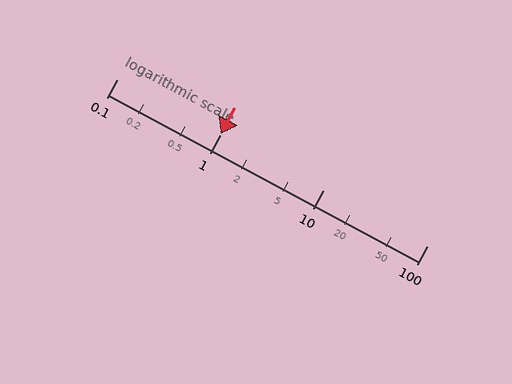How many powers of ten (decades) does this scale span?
The scale spans 3 decades, from 0.1 to 100.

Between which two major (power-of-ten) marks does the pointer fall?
The pointer is between 1 and 10.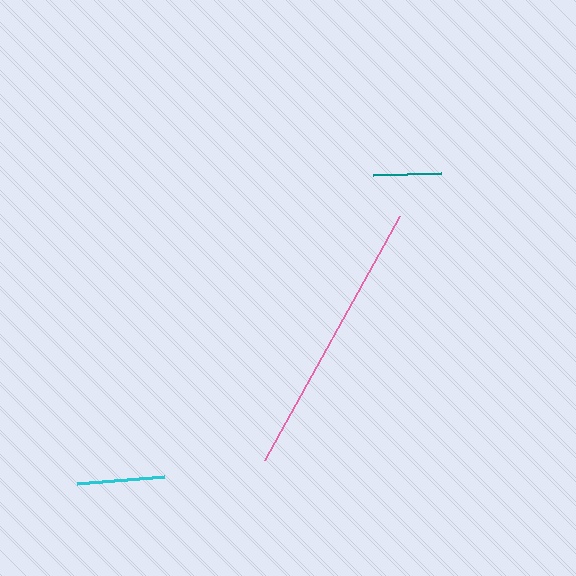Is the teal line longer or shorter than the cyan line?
The cyan line is longer than the teal line.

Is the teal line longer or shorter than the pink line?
The pink line is longer than the teal line.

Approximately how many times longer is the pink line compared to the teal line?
The pink line is approximately 4.1 times the length of the teal line.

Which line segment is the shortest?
The teal line is the shortest at approximately 69 pixels.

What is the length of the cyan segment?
The cyan segment is approximately 87 pixels long.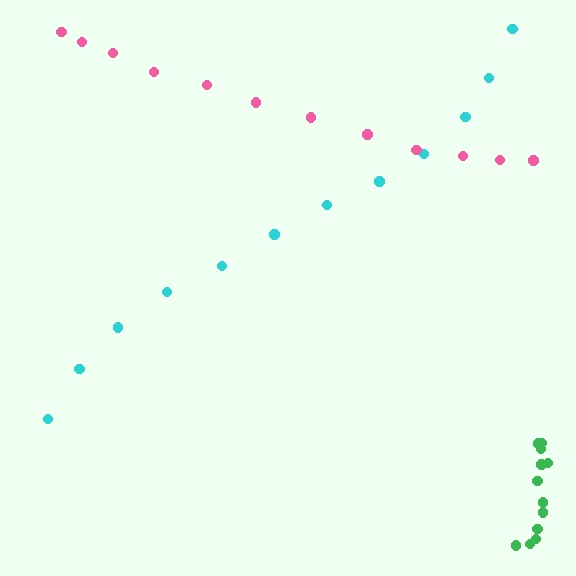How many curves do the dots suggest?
There are 3 distinct paths.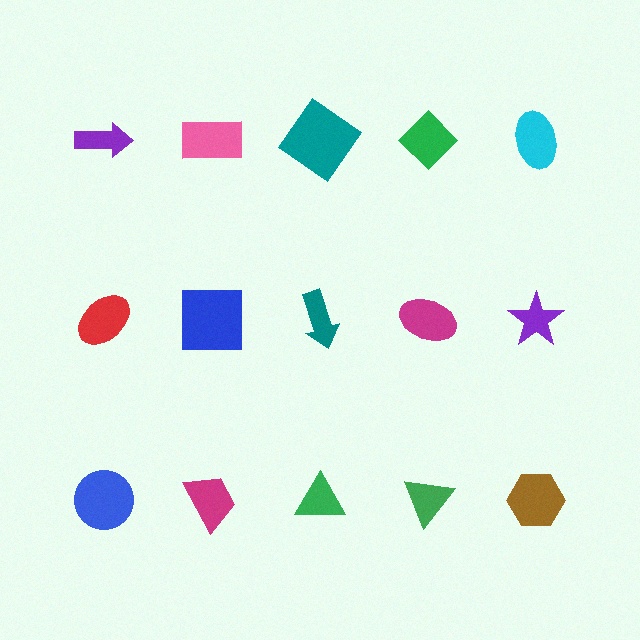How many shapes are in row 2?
5 shapes.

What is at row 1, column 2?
A pink rectangle.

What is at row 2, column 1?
A red ellipse.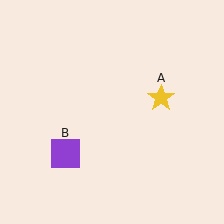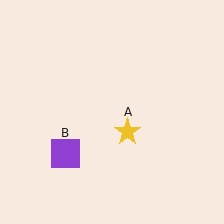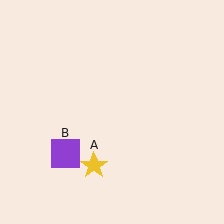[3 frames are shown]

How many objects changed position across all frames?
1 object changed position: yellow star (object A).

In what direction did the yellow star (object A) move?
The yellow star (object A) moved down and to the left.